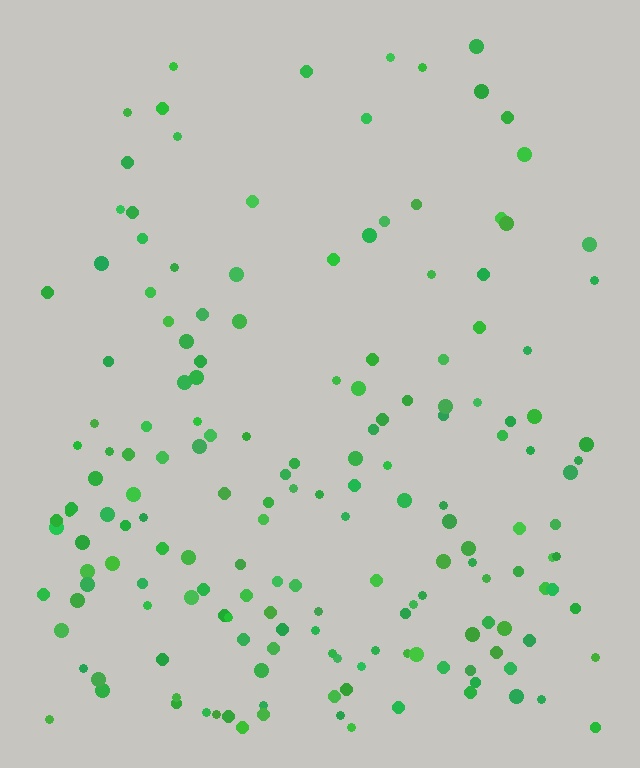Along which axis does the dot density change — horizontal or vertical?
Vertical.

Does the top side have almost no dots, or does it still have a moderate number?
Still a moderate number, just noticeably fewer than the bottom.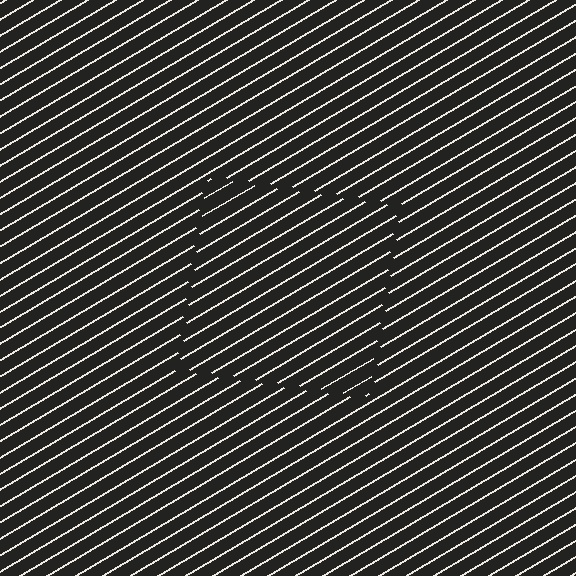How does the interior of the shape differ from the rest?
The interior of the shape contains the same grating, shifted by half a period — the contour is defined by the phase discontinuity where line-ends from the inner and outer gratings abut.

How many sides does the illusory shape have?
4 sides — the line-ends trace a square.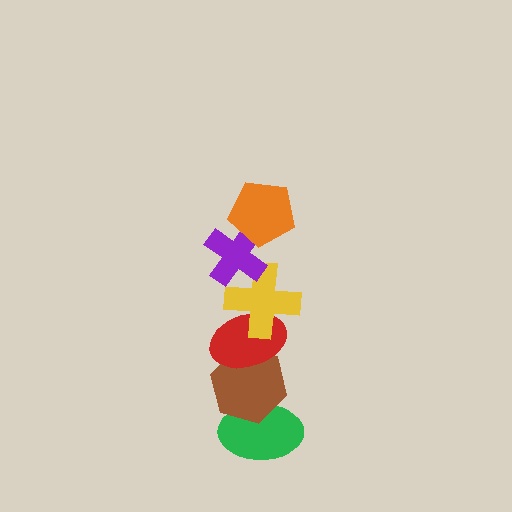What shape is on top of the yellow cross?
The purple cross is on top of the yellow cross.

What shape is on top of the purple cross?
The orange pentagon is on top of the purple cross.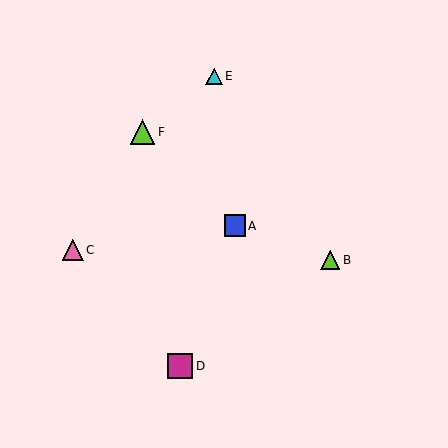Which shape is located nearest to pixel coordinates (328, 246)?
The lime triangle (labeled B) at (330, 260) is nearest to that location.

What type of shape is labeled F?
Shape F is a lime triangle.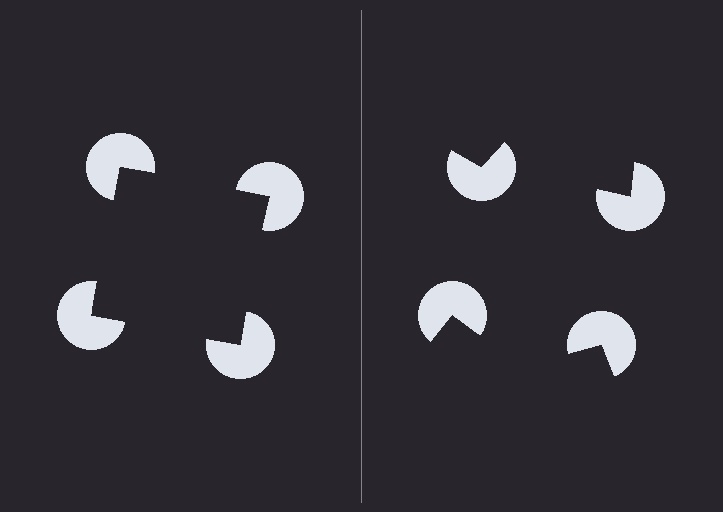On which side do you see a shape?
An illusory square appears on the left side. On the right side the wedge cuts are rotated, so no coherent shape forms.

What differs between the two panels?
The pac-man discs are positioned identically on both sides; only the wedge orientations differ. On the left they align to a square; on the right they are misaligned.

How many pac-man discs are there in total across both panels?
8 — 4 on each side.